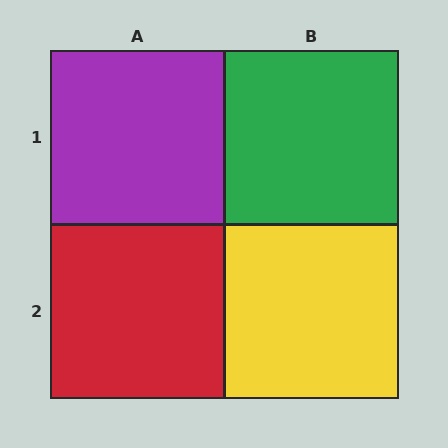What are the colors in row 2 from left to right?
Red, yellow.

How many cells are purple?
1 cell is purple.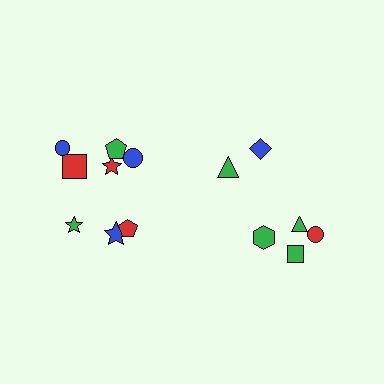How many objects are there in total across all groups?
There are 14 objects.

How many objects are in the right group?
There are 6 objects.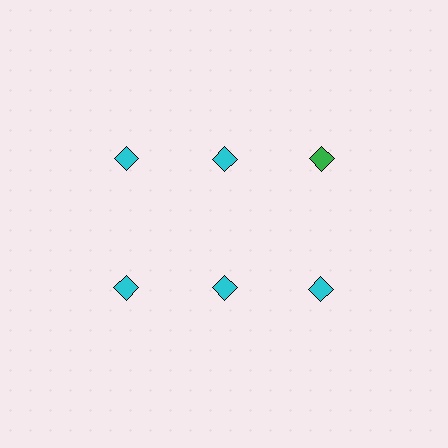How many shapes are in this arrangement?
There are 6 shapes arranged in a grid pattern.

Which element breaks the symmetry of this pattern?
The green diamond in the top row, center column breaks the symmetry. All other shapes are cyan diamonds.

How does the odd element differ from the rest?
It has a different color: green instead of cyan.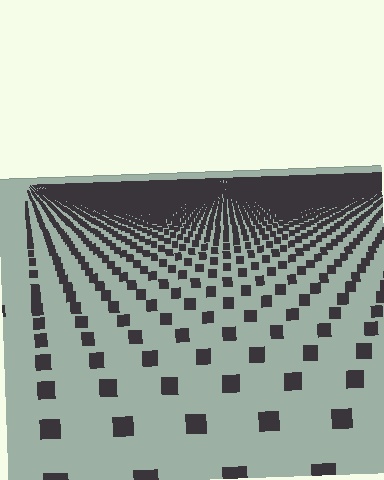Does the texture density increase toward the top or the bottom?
Density increases toward the top.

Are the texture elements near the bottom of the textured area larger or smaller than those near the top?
Larger. Near the bottom, elements are closer to the viewer and appear at a bigger on-screen size.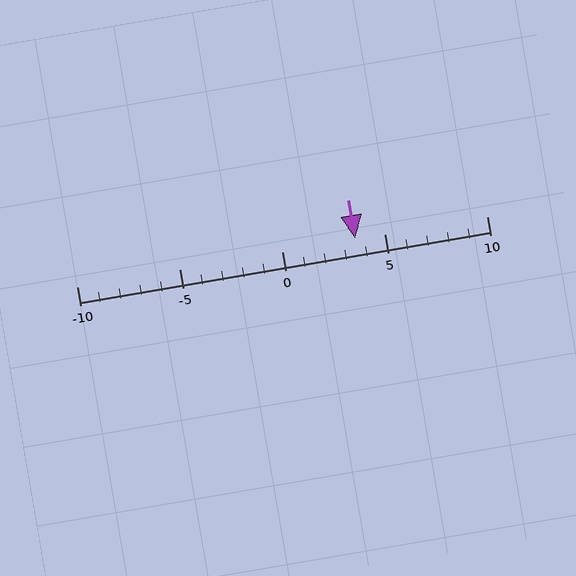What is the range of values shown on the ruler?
The ruler shows values from -10 to 10.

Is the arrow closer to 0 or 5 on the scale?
The arrow is closer to 5.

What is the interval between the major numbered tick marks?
The major tick marks are spaced 5 units apart.